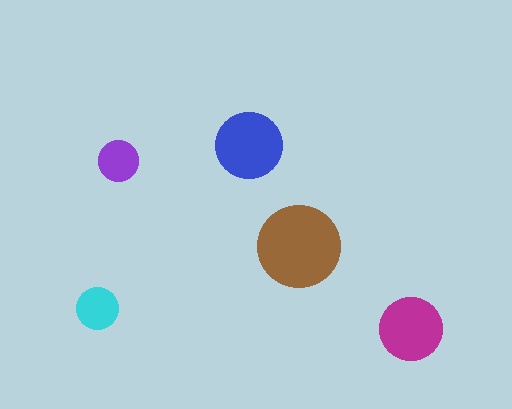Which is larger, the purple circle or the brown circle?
The brown one.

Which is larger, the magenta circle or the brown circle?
The brown one.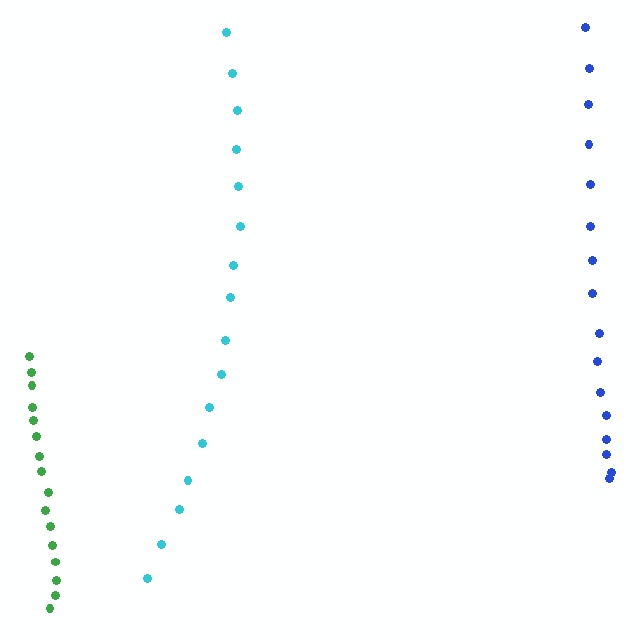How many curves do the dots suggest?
There are 3 distinct paths.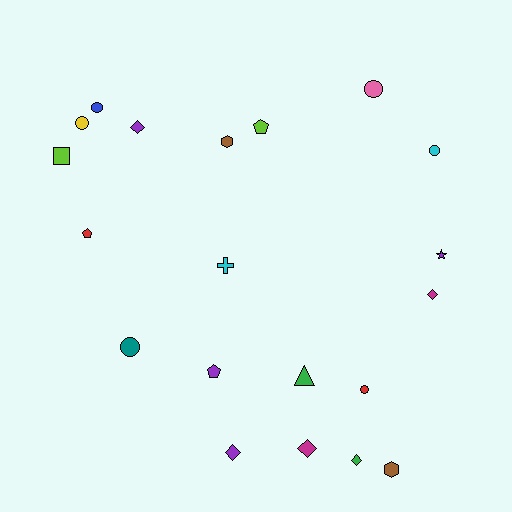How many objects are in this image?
There are 20 objects.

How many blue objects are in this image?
There is 1 blue object.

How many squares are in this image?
There is 1 square.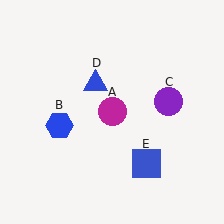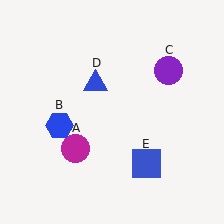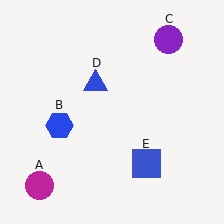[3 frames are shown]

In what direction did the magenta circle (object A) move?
The magenta circle (object A) moved down and to the left.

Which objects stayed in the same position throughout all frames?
Blue hexagon (object B) and blue triangle (object D) and blue square (object E) remained stationary.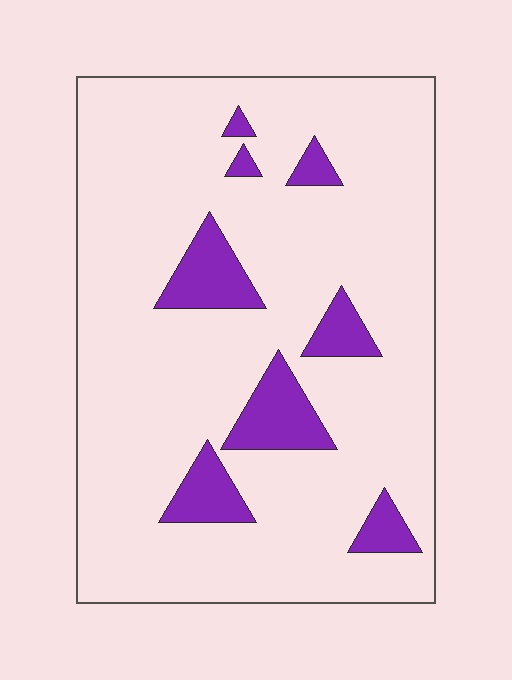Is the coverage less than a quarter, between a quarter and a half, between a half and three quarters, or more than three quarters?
Less than a quarter.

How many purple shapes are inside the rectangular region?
8.